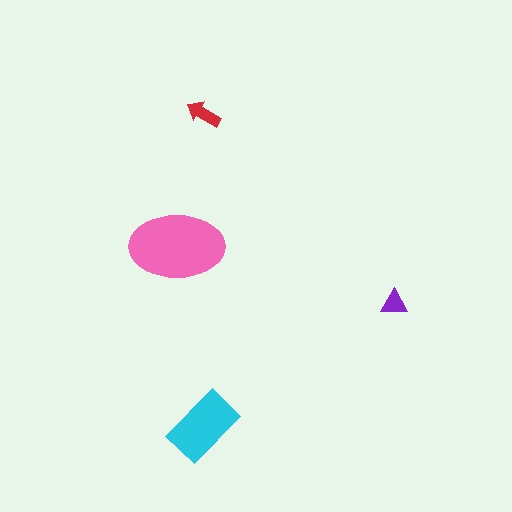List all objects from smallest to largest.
The purple triangle, the red arrow, the cyan rectangle, the pink ellipse.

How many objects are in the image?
There are 4 objects in the image.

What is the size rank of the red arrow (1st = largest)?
3rd.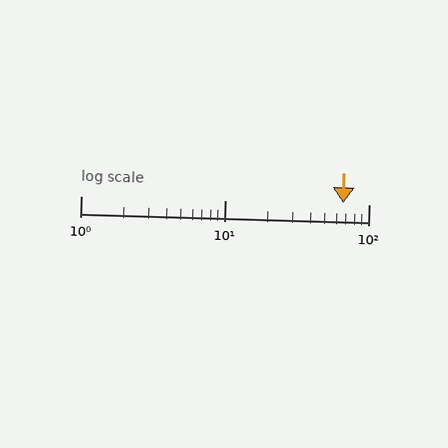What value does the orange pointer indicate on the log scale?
The pointer indicates approximately 66.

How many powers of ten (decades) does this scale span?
The scale spans 2 decades, from 1 to 100.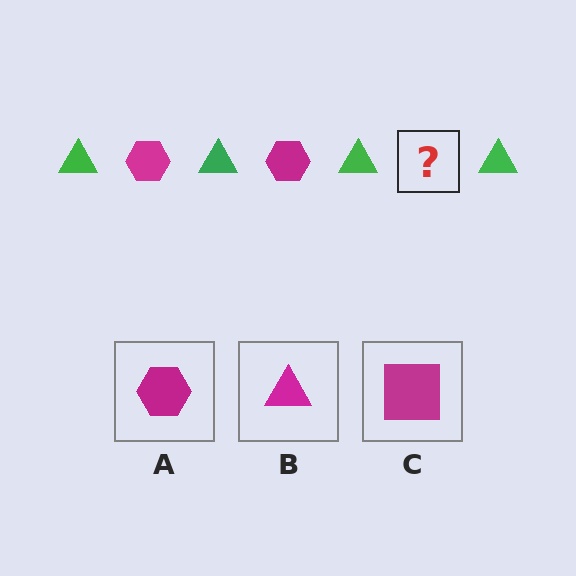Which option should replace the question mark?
Option A.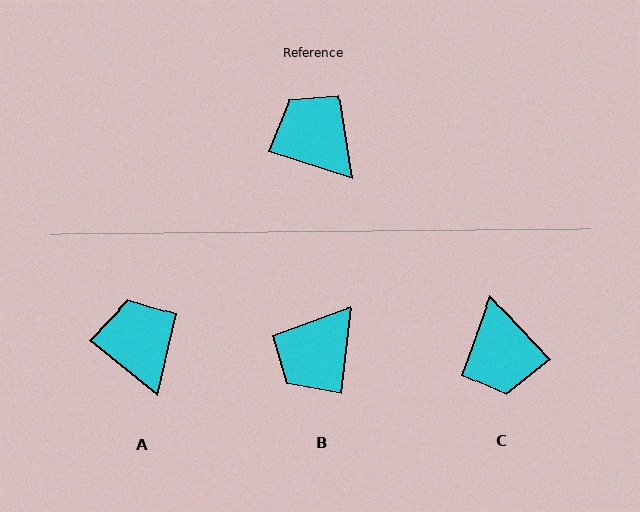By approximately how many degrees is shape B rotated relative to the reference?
Approximately 102 degrees counter-clockwise.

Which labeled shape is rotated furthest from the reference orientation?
C, about 151 degrees away.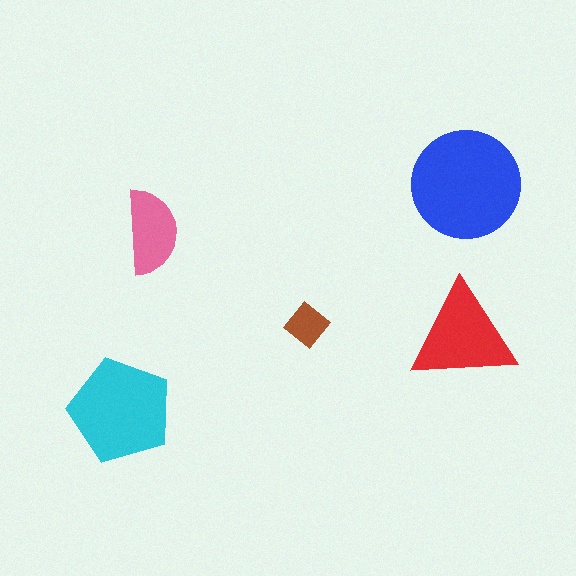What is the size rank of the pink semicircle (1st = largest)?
4th.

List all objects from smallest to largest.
The brown diamond, the pink semicircle, the red triangle, the cyan pentagon, the blue circle.